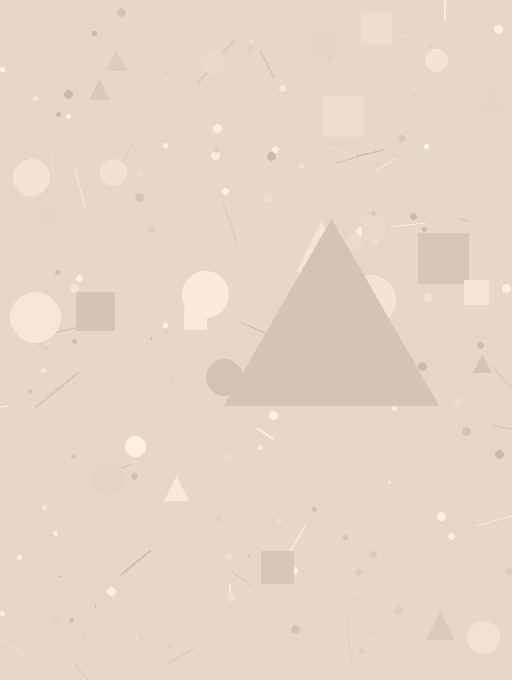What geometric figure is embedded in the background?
A triangle is embedded in the background.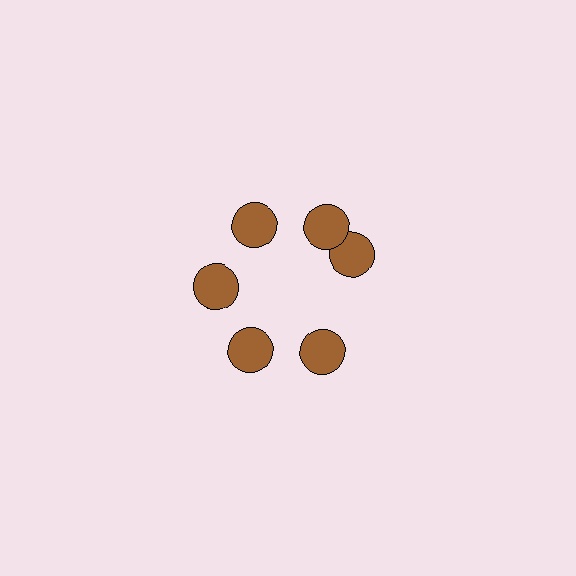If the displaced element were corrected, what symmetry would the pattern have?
It would have 6-fold rotational symmetry — the pattern would map onto itself every 60 degrees.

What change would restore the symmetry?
The symmetry would be restored by rotating it back into even spacing with its neighbors so that all 6 circles sit at equal angles and equal distance from the center.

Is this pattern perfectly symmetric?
No. The 6 brown circles are arranged in a ring, but one element near the 3 o'clock position is rotated out of alignment along the ring, breaking the 6-fold rotational symmetry.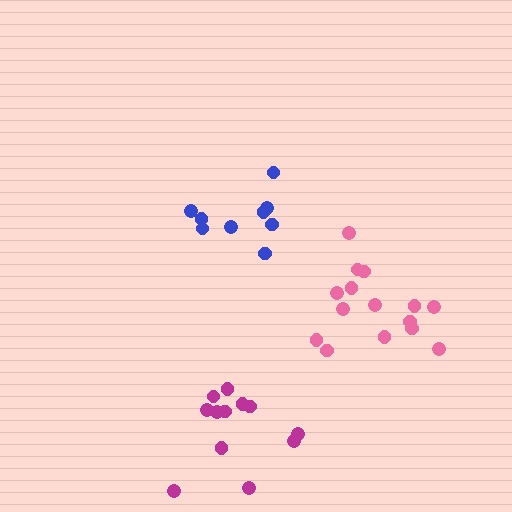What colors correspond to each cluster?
The clusters are colored: pink, magenta, blue.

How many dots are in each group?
Group 1: 15 dots, Group 2: 12 dots, Group 3: 9 dots (36 total).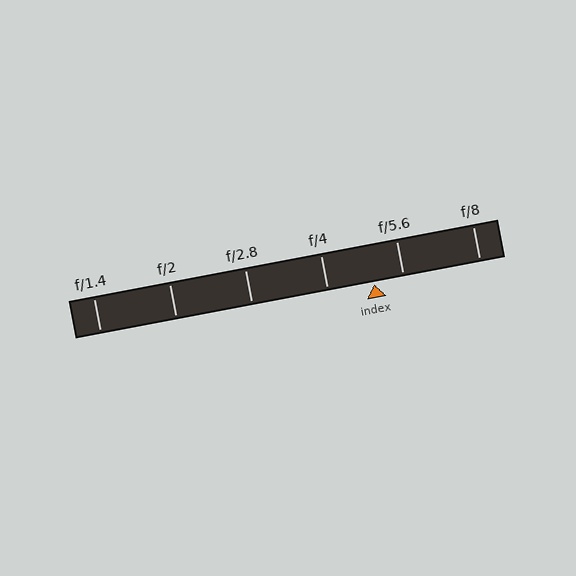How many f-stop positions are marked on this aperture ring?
There are 6 f-stop positions marked.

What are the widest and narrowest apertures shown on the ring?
The widest aperture shown is f/1.4 and the narrowest is f/8.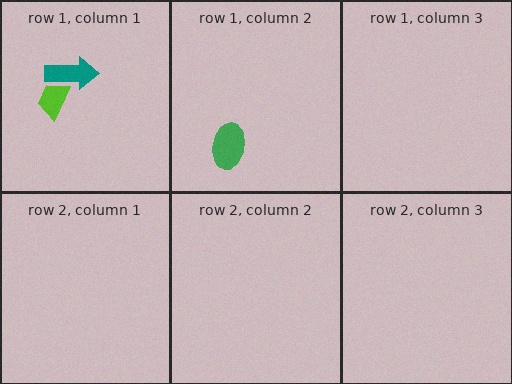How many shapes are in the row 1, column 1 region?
2.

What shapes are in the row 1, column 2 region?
The green ellipse.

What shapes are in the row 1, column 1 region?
The teal arrow, the lime trapezoid.